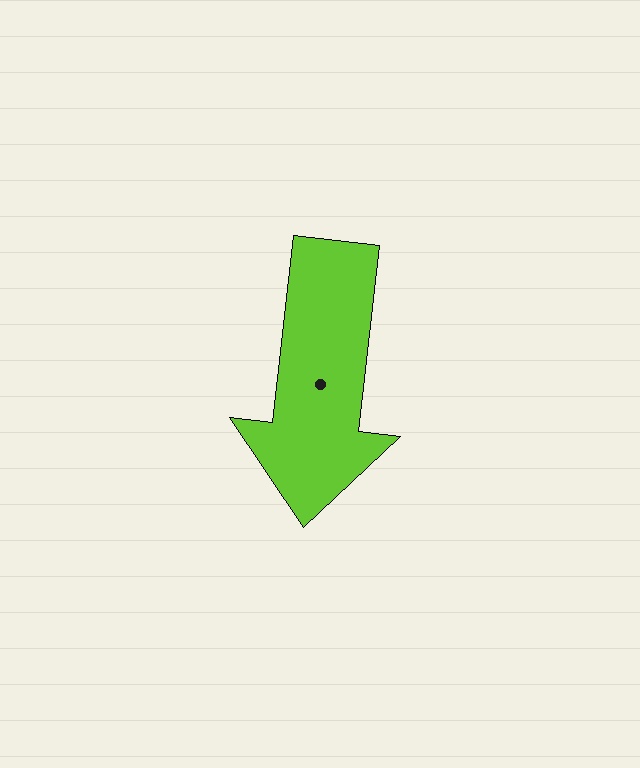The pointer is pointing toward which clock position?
Roughly 6 o'clock.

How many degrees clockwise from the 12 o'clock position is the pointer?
Approximately 187 degrees.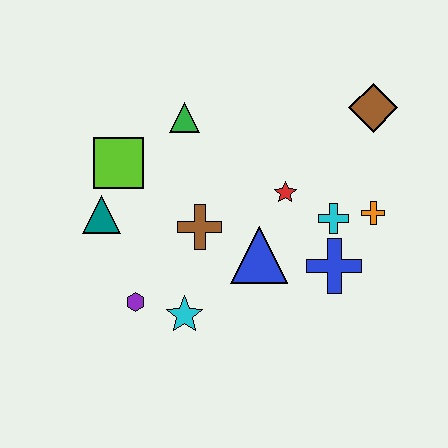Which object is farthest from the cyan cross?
The teal triangle is farthest from the cyan cross.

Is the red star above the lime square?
No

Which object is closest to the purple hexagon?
The cyan star is closest to the purple hexagon.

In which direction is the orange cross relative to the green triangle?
The orange cross is to the right of the green triangle.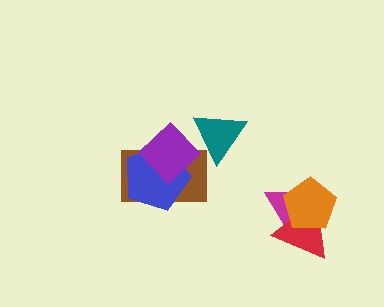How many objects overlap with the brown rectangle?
2 objects overlap with the brown rectangle.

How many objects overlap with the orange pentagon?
2 objects overlap with the orange pentagon.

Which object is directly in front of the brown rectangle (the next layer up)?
The blue pentagon is directly in front of the brown rectangle.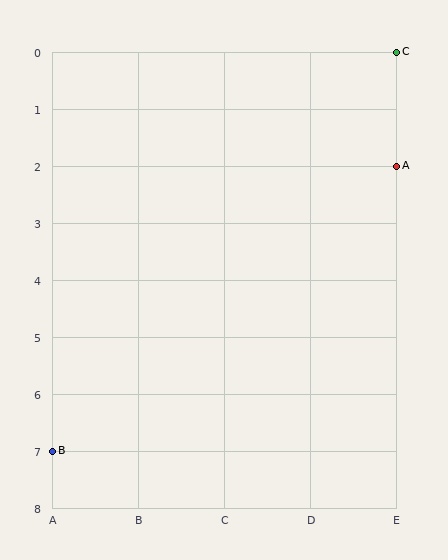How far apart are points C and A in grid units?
Points C and A are 2 rows apart.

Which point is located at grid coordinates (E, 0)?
Point C is at (E, 0).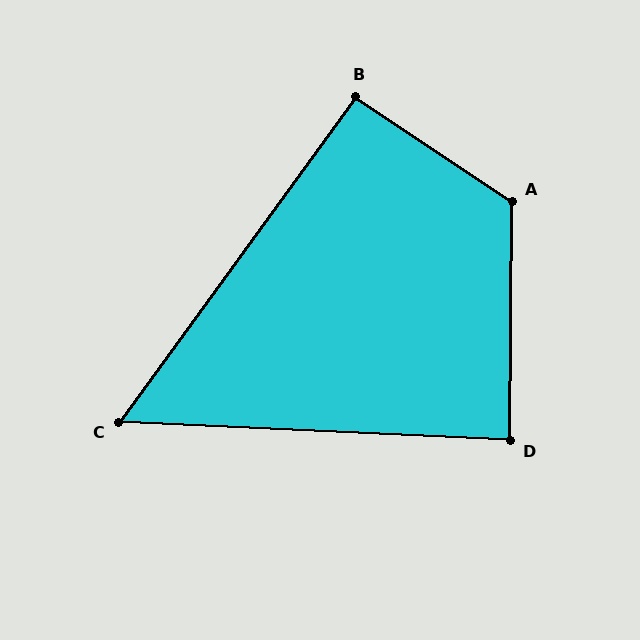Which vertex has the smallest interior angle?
C, at approximately 57 degrees.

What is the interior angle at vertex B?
Approximately 92 degrees (approximately right).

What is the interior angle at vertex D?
Approximately 88 degrees (approximately right).